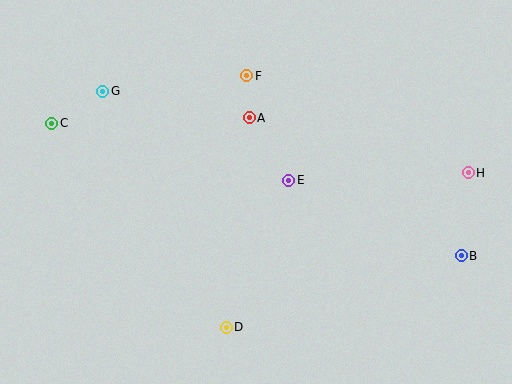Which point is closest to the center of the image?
Point E at (289, 180) is closest to the center.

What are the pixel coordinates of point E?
Point E is at (289, 180).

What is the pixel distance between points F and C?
The distance between F and C is 201 pixels.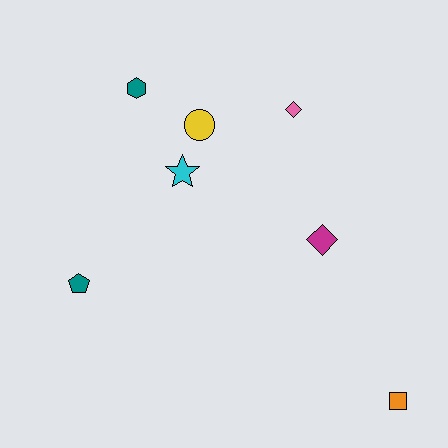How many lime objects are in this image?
There are no lime objects.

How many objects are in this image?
There are 7 objects.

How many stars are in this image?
There is 1 star.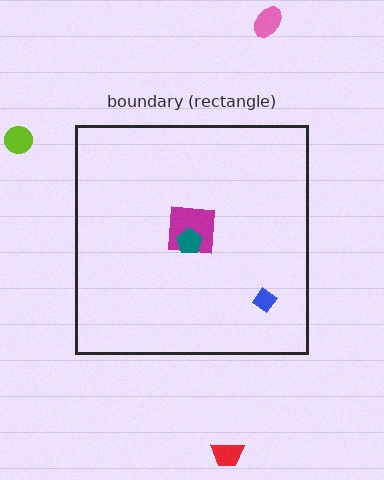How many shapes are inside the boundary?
3 inside, 3 outside.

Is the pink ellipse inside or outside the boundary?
Outside.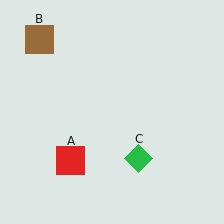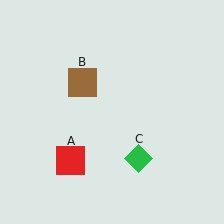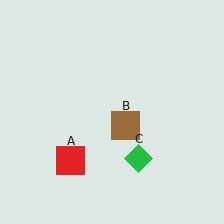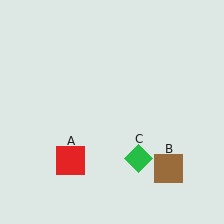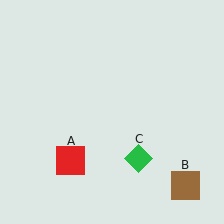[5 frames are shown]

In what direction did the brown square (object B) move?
The brown square (object B) moved down and to the right.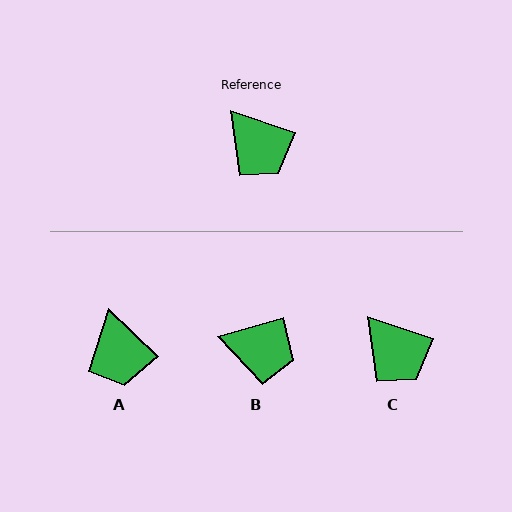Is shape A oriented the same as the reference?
No, it is off by about 26 degrees.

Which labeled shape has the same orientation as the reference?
C.